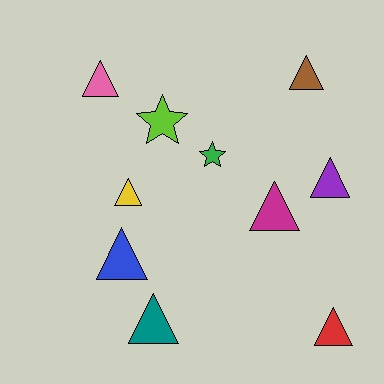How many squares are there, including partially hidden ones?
There are no squares.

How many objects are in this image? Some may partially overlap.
There are 10 objects.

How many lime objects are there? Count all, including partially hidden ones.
There is 1 lime object.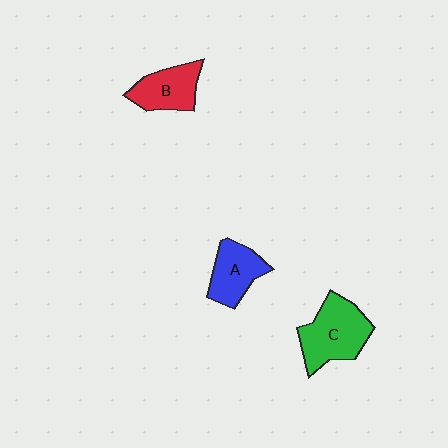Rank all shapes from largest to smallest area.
From largest to smallest: C (green), B (red), A (blue).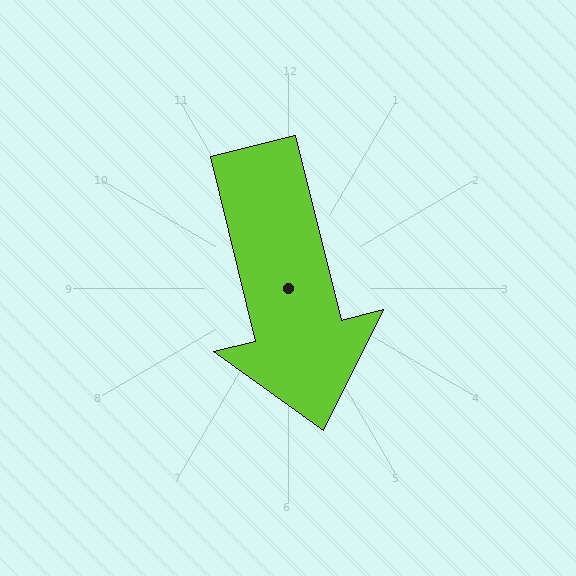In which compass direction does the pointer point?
South.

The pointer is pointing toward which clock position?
Roughly 6 o'clock.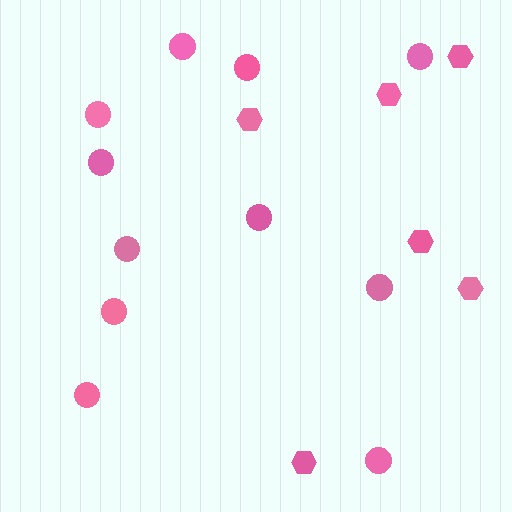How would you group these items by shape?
There are 2 groups: one group of hexagons (6) and one group of circles (11).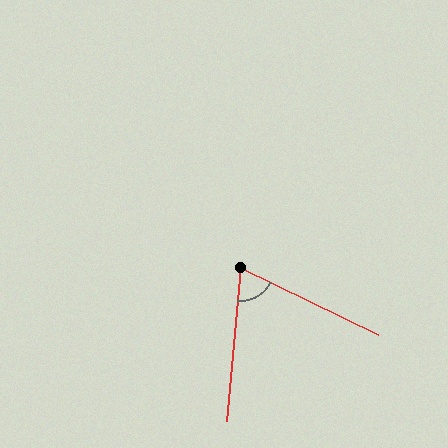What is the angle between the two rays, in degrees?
Approximately 69 degrees.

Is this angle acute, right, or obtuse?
It is acute.